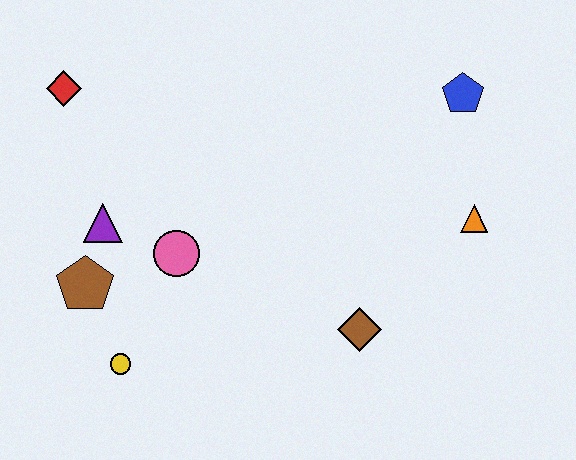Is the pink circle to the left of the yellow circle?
No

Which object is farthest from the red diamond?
The orange triangle is farthest from the red diamond.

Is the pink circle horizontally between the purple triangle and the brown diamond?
Yes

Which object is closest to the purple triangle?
The brown pentagon is closest to the purple triangle.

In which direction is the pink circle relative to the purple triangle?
The pink circle is to the right of the purple triangle.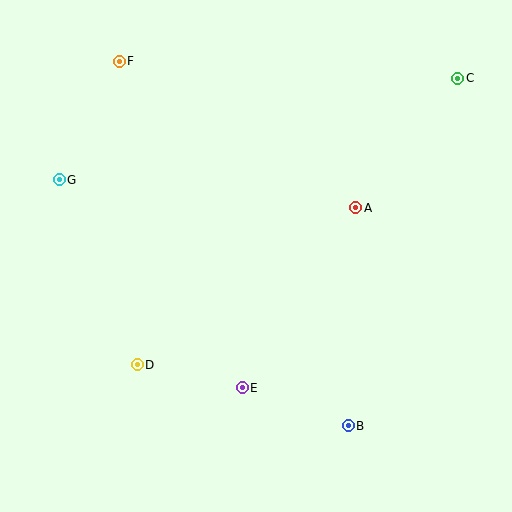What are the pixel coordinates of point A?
Point A is at (356, 208).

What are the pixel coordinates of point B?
Point B is at (348, 426).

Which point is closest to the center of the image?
Point A at (356, 208) is closest to the center.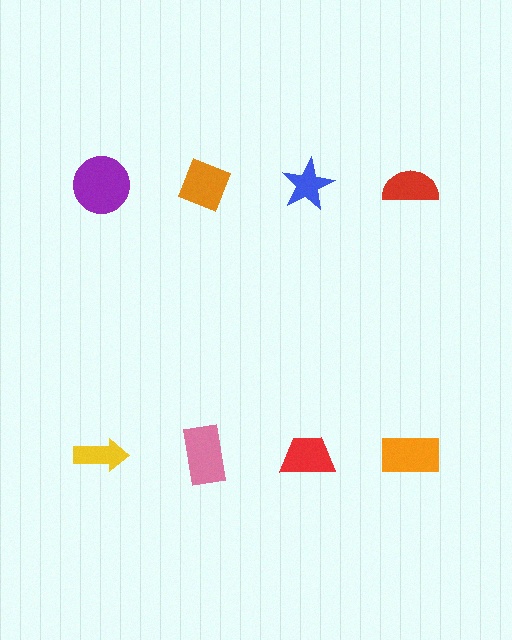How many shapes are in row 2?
4 shapes.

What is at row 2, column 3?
A red trapezoid.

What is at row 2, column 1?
A yellow arrow.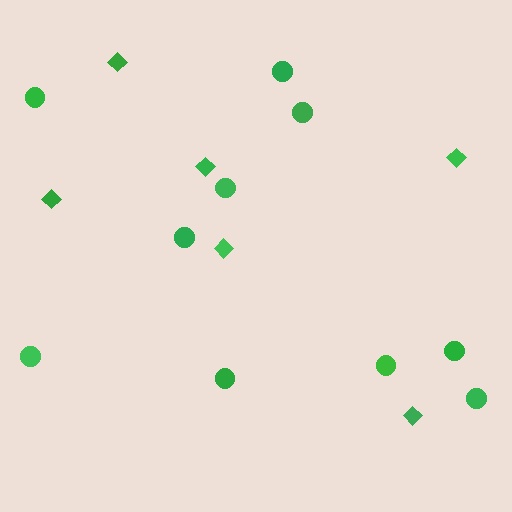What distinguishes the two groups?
There are 2 groups: one group of circles (10) and one group of diamonds (6).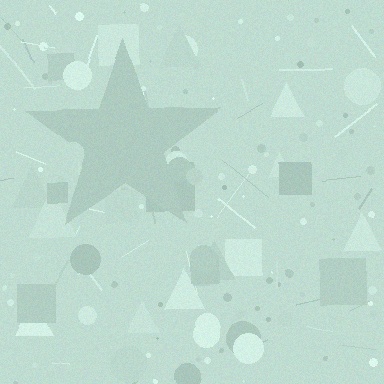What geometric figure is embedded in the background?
A star is embedded in the background.